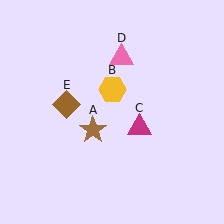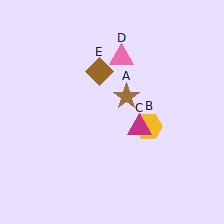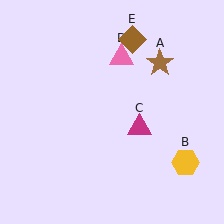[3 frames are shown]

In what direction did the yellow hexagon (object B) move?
The yellow hexagon (object B) moved down and to the right.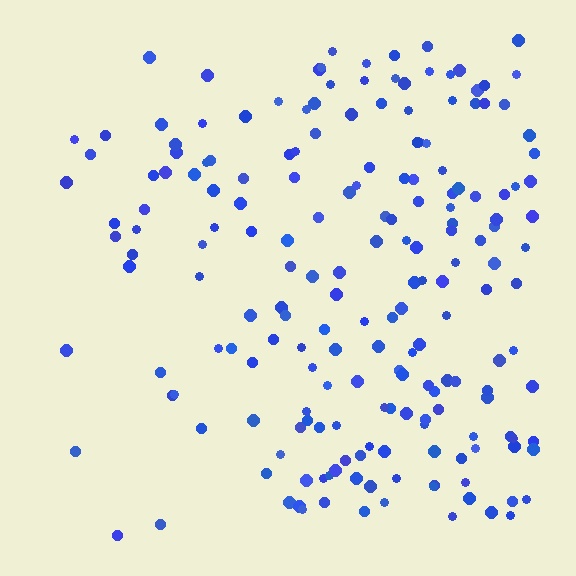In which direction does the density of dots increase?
From left to right, with the right side densest.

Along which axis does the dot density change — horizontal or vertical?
Horizontal.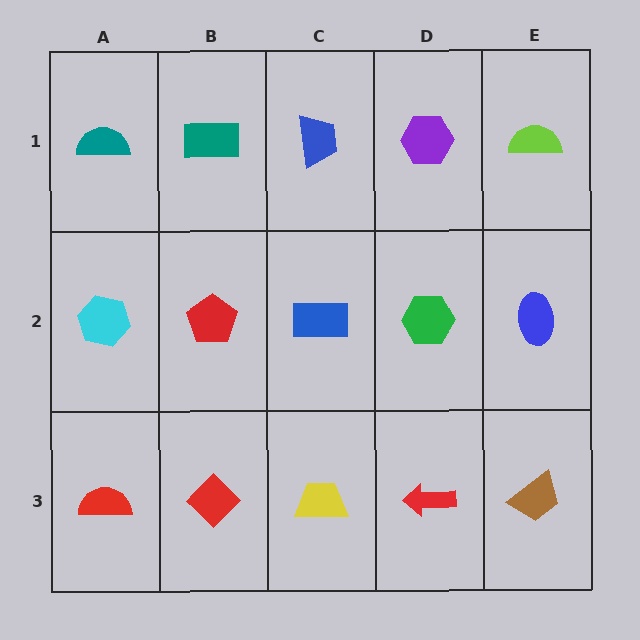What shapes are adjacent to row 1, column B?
A red pentagon (row 2, column B), a teal semicircle (row 1, column A), a blue trapezoid (row 1, column C).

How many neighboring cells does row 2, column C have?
4.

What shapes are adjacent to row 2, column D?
A purple hexagon (row 1, column D), a red arrow (row 3, column D), a blue rectangle (row 2, column C), a blue ellipse (row 2, column E).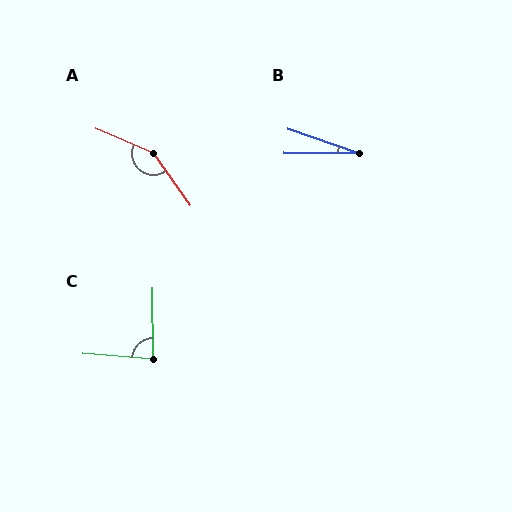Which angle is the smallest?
B, at approximately 19 degrees.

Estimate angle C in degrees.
Approximately 85 degrees.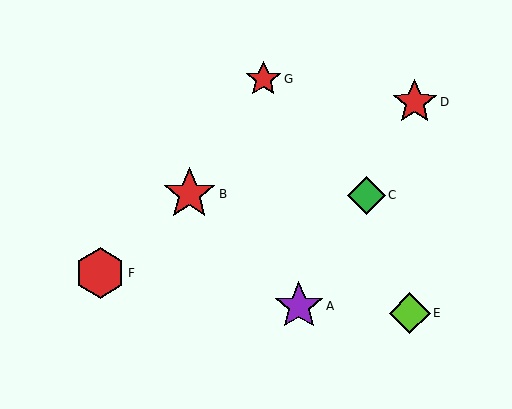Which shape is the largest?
The red star (labeled B) is the largest.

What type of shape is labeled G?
Shape G is a red star.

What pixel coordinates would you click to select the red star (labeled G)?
Click at (263, 79) to select the red star G.